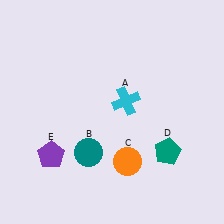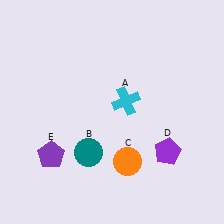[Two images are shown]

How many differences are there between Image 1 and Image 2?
There is 1 difference between the two images.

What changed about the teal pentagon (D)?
In Image 1, D is teal. In Image 2, it changed to purple.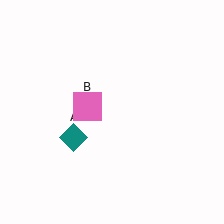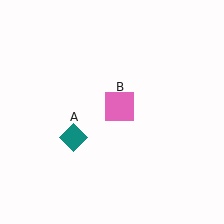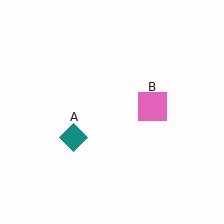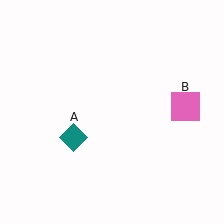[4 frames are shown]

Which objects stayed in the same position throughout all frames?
Teal diamond (object A) remained stationary.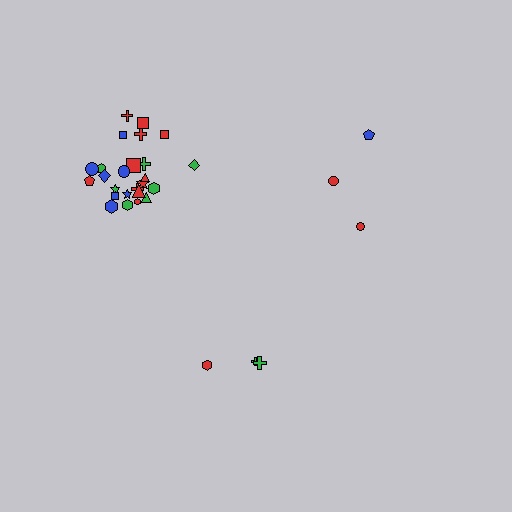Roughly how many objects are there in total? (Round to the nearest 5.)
Roughly 30 objects in total.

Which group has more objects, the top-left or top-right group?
The top-left group.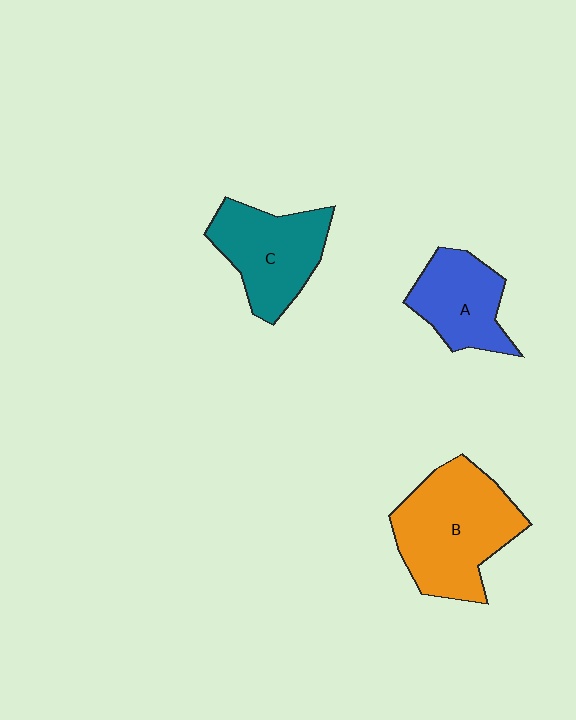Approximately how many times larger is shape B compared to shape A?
Approximately 1.7 times.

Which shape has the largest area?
Shape B (orange).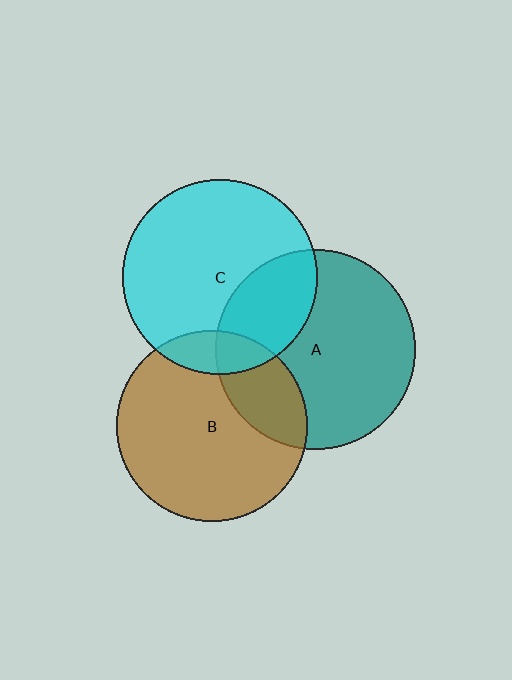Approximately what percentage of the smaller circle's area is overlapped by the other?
Approximately 30%.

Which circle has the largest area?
Circle A (teal).